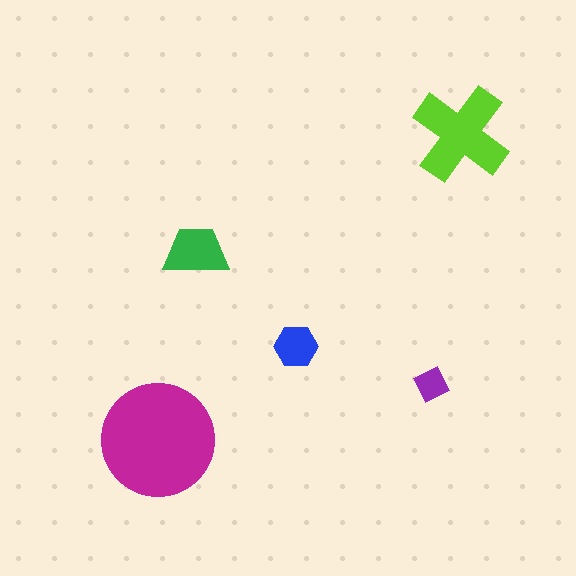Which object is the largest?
The magenta circle.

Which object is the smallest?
The purple diamond.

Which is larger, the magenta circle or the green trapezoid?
The magenta circle.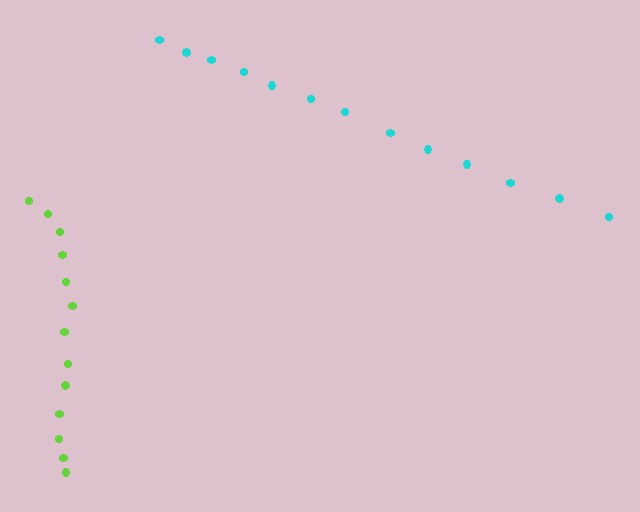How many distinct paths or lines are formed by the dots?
There are 2 distinct paths.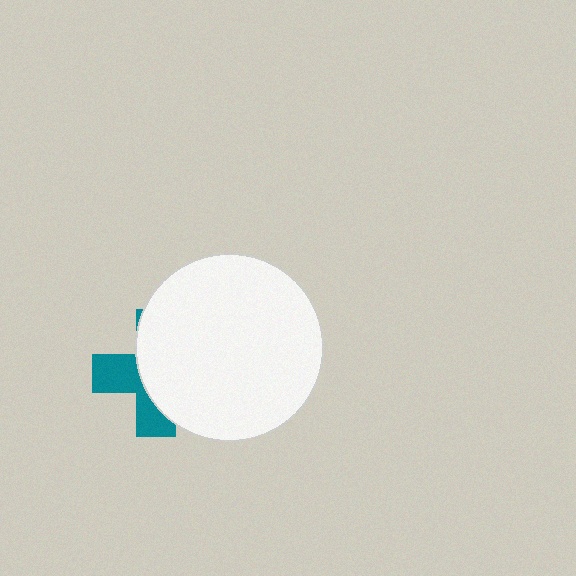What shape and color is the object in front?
The object in front is a white circle.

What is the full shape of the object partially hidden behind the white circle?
The partially hidden object is a teal cross.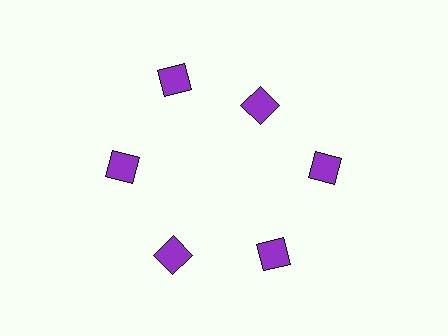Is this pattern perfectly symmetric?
No. The 6 purple squares are arranged in a ring, but one element near the 1 o'clock position is pulled inward toward the center, breaking the 6-fold rotational symmetry.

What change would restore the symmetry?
The symmetry would be restored by moving it outward, back onto the ring so that all 6 squares sit at equal angles and equal distance from the center.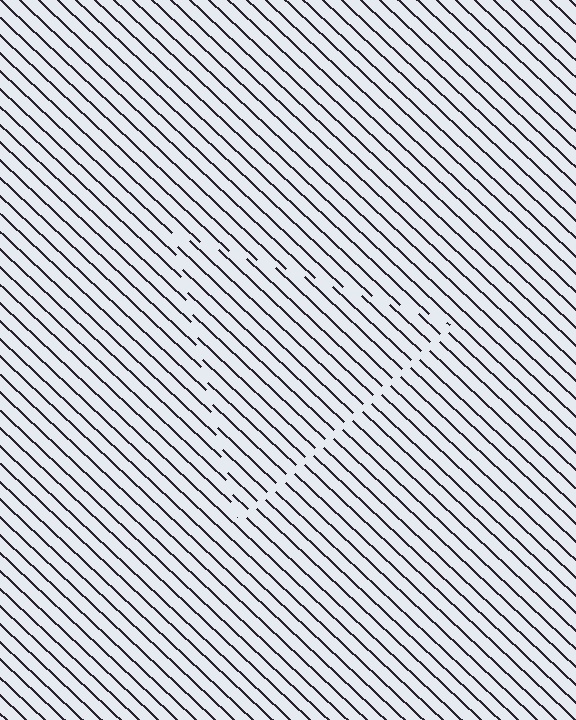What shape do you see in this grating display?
An illusory triangle. The interior of the shape contains the same grating, shifted by half a period — the contour is defined by the phase discontinuity where line-ends from the inner and outer gratings abut.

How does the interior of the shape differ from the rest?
The interior of the shape contains the same grating, shifted by half a period — the contour is defined by the phase discontinuity where line-ends from the inner and outer gratings abut.